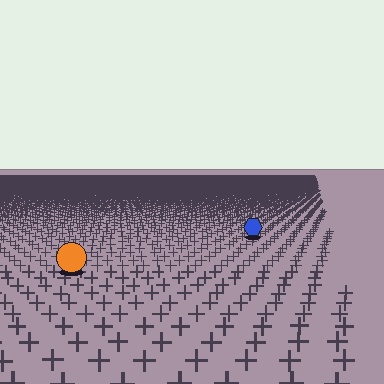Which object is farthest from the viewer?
The blue hexagon is farthest from the viewer. It appears smaller and the ground texture around it is denser.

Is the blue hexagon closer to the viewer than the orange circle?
No. The orange circle is closer — you can tell from the texture gradient: the ground texture is coarser near it.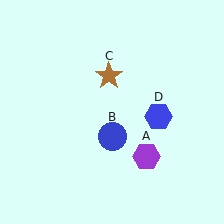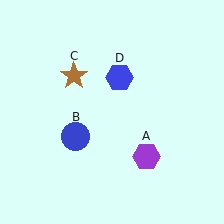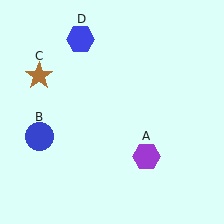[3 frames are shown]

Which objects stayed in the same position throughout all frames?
Purple hexagon (object A) remained stationary.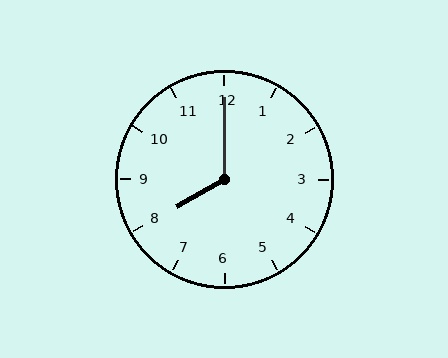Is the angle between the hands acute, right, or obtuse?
It is obtuse.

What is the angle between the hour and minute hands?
Approximately 120 degrees.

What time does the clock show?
8:00.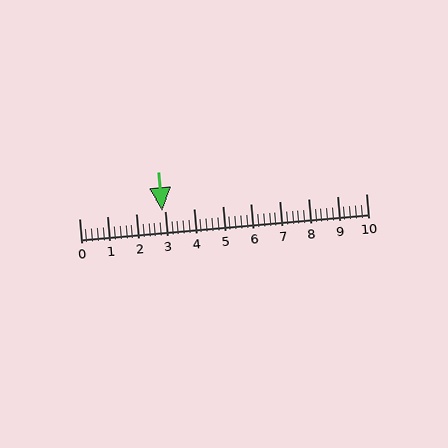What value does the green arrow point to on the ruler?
The green arrow points to approximately 2.9.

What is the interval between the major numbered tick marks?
The major tick marks are spaced 1 units apart.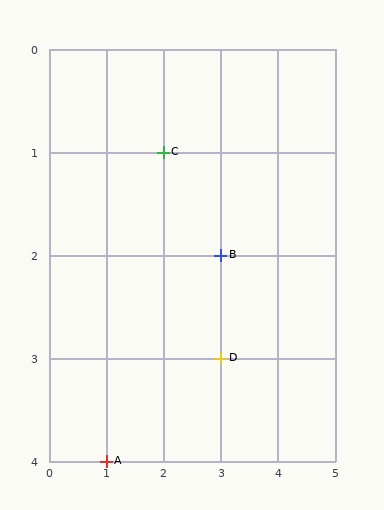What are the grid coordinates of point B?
Point B is at grid coordinates (3, 2).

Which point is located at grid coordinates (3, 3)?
Point D is at (3, 3).